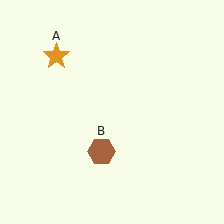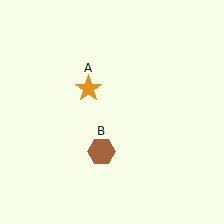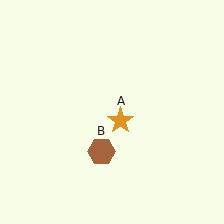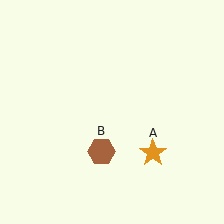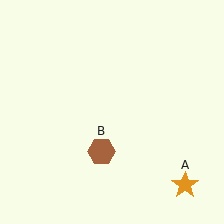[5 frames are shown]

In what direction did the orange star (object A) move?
The orange star (object A) moved down and to the right.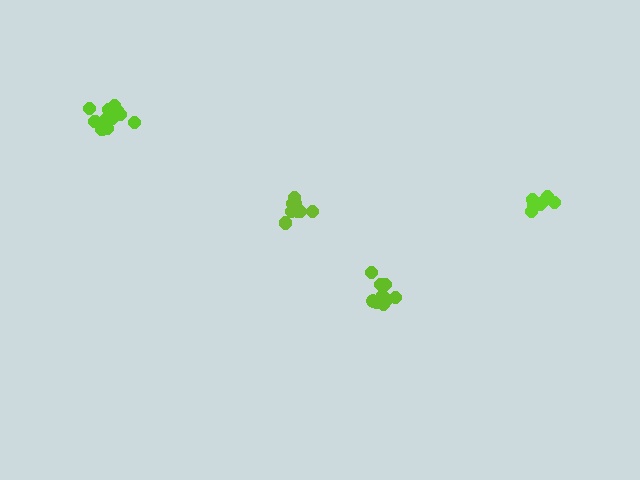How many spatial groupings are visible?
There are 4 spatial groupings.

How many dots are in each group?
Group 1: 9 dots, Group 2: 7 dots, Group 3: 10 dots, Group 4: 13 dots (39 total).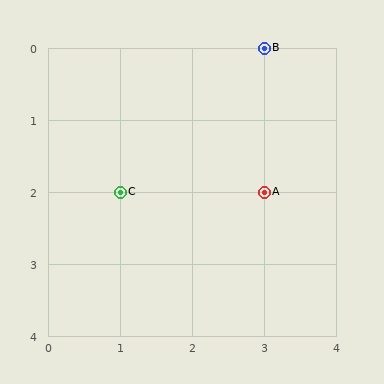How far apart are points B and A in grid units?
Points B and A are 2 rows apart.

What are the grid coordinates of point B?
Point B is at grid coordinates (3, 0).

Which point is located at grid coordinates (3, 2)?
Point A is at (3, 2).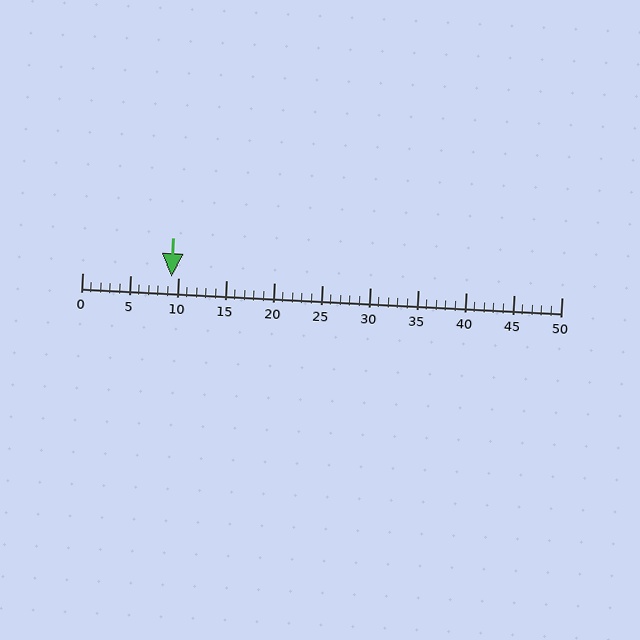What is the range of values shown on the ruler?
The ruler shows values from 0 to 50.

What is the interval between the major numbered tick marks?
The major tick marks are spaced 5 units apart.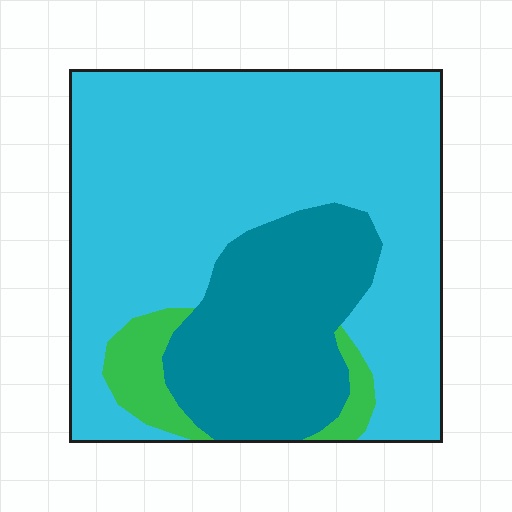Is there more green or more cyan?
Cyan.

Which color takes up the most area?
Cyan, at roughly 65%.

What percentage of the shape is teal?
Teal covers 26% of the shape.